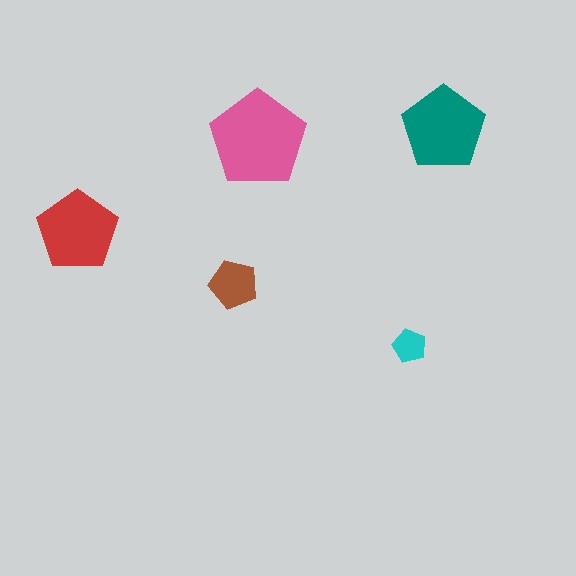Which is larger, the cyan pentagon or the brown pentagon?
The brown one.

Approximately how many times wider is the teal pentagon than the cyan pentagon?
About 2.5 times wider.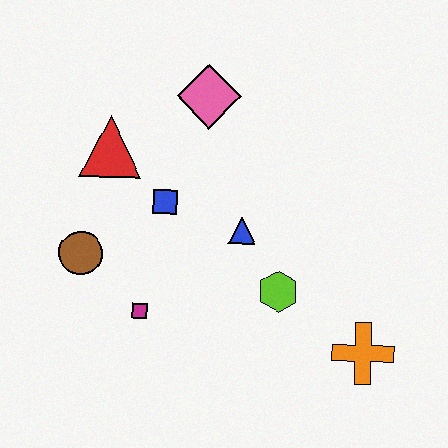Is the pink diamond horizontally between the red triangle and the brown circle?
No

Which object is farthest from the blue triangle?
The orange cross is farthest from the blue triangle.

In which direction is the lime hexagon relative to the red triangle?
The lime hexagon is to the right of the red triangle.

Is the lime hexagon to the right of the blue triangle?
Yes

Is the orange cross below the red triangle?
Yes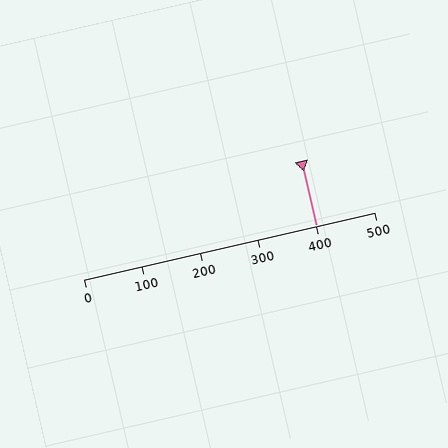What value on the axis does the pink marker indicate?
The marker indicates approximately 400.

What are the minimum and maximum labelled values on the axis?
The axis runs from 0 to 500.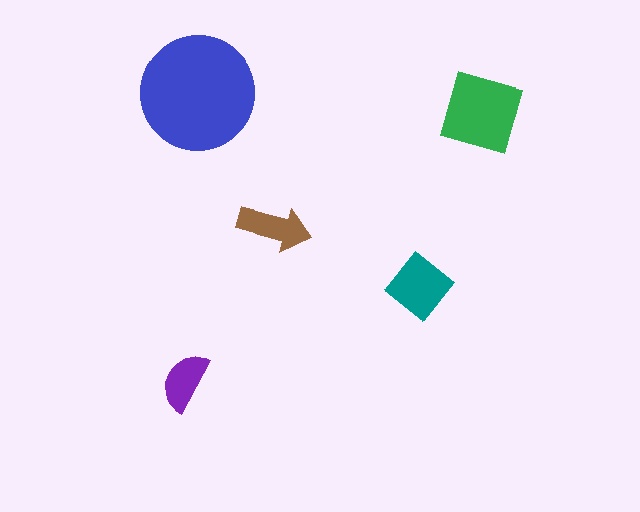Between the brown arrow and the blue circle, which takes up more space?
The blue circle.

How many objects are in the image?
There are 5 objects in the image.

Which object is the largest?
The blue circle.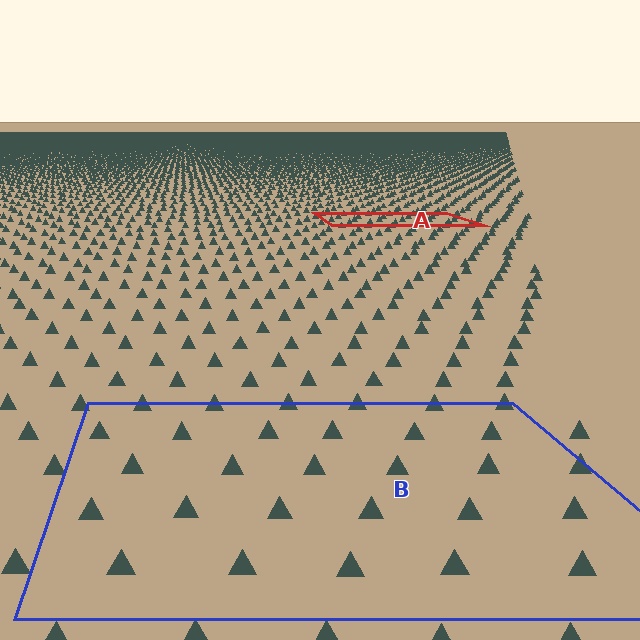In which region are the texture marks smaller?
The texture marks are smaller in region A, because it is farther away.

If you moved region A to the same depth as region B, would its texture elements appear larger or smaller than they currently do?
They would appear larger. At a closer depth, the same texture elements are projected at a bigger on-screen size.